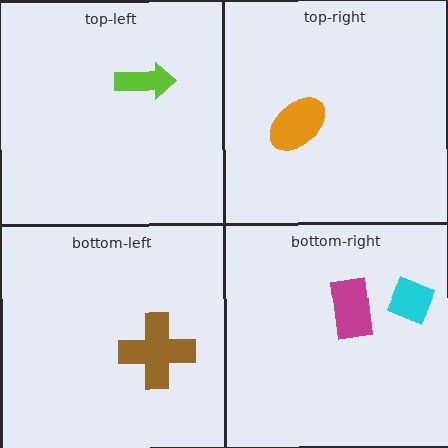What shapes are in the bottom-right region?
The cyan diamond, the magenta rectangle.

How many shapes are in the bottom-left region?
1.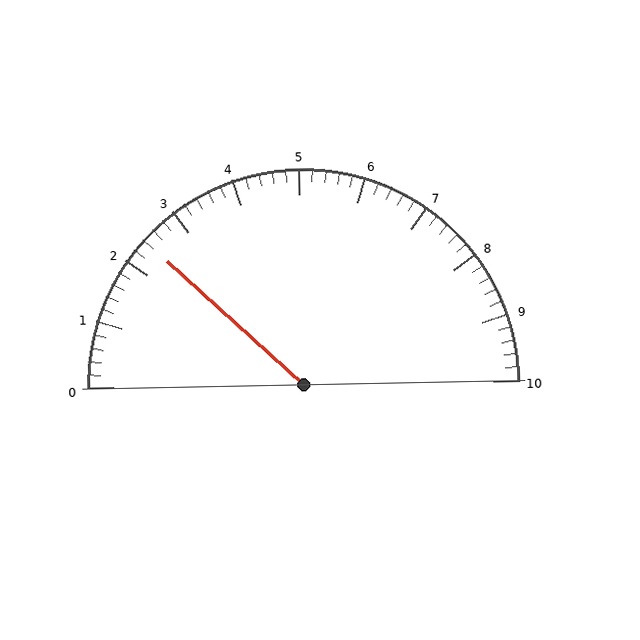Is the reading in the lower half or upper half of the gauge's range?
The reading is in the lower half of the range (0 to 10).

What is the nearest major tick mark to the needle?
The nearest major tick mark is 2.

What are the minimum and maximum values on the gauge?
The gauge ranges from 0 to 10.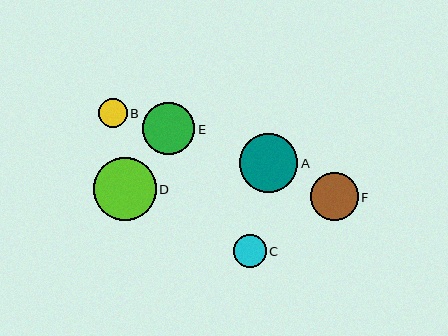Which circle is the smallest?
Circle B is the smallest with a size of approximately 29 pixels.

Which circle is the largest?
Circle D is the largest with a size of approximately 63 pixels.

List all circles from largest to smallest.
From largest to smallest: D, A, E, F, C, B.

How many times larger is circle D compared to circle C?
Circle D is approximately 1.9 times the size of circle C.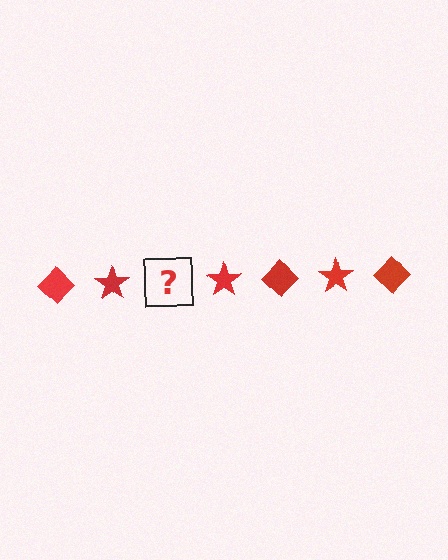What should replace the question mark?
The question mark should be replaced with a red diamond.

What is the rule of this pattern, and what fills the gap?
The rule is that the pattern cycles through diamond, star shapes in red. The gap should be filled with a red diamond.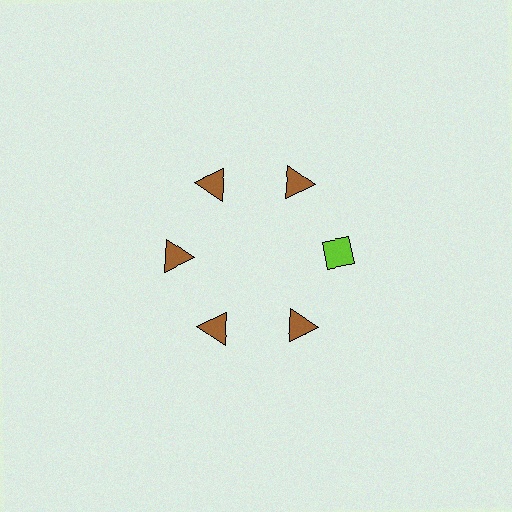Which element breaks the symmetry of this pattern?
The lime diamond at roughly the 3 o'clock position breaks the symmetry. All other shapes are brown triangles.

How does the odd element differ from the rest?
It differs in both color (lime instead of brown) and shape (diamond instead of triangle).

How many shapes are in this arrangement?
There are 6 shapes arranged in a ring pattern.